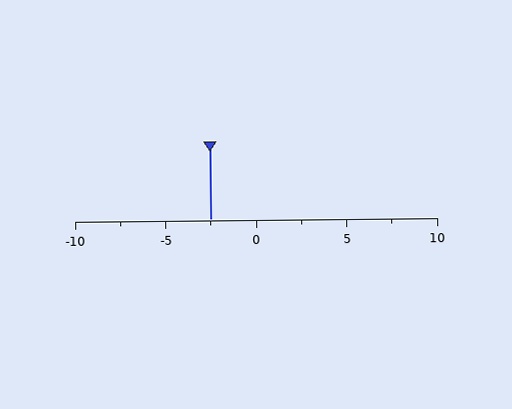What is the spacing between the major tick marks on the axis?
The major ticks are spaced 5 apart.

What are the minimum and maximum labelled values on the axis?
The axis runs from -10 to 10.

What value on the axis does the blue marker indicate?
The marker indicates approximately -2.5.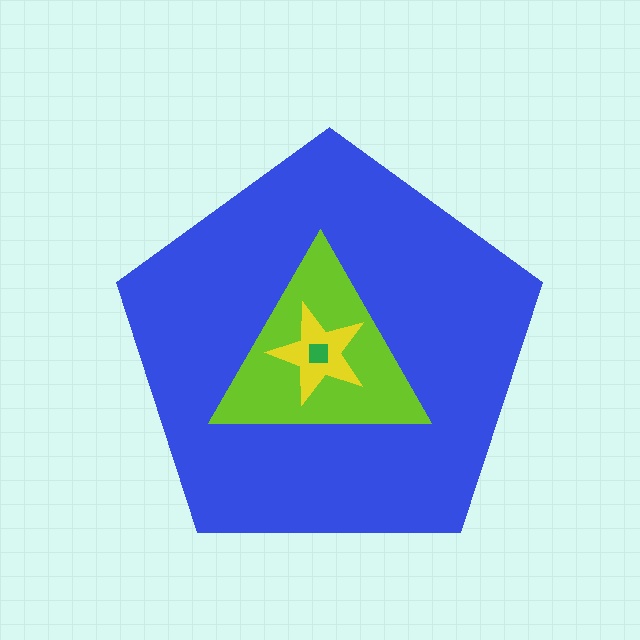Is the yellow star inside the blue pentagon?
Yes.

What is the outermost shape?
The blue pentagon.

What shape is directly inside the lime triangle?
The yellow star.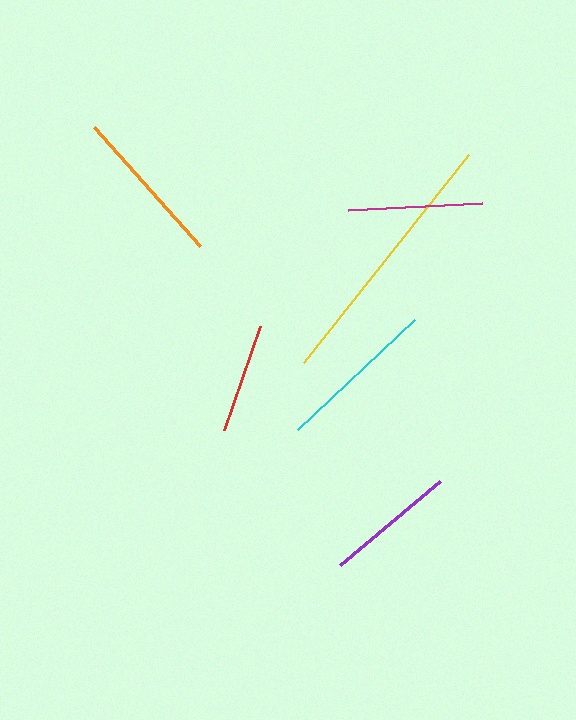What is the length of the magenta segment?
The magenta segment is approximately 134 pixels long.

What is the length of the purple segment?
The purple segment is approximately 130 pixels long.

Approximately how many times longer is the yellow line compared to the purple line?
The yellow line is approximately 2.0 times the length of the purple line.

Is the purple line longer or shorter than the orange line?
The orange line is longer than the purple line.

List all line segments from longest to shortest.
From longest to shortest: yellow, cyan, orange, magenta, purple, red.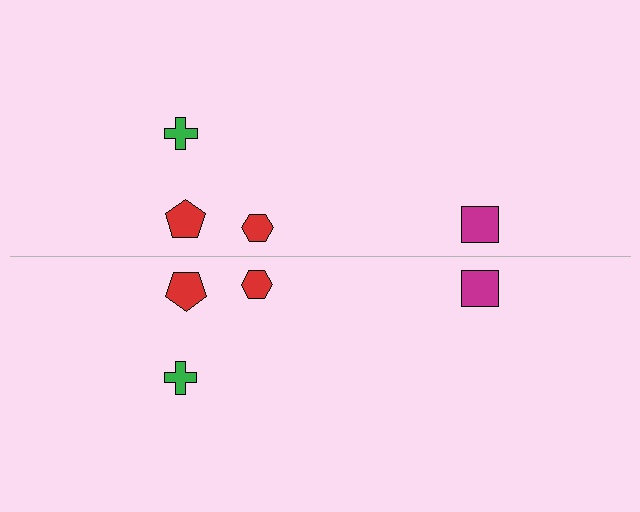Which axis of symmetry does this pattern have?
The pattern has a horizontal axis of symmetry running through the center of the image.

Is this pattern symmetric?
Yes, this pattern has bilateral (reflection) symmetry.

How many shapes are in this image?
There are 8 shapes in this image.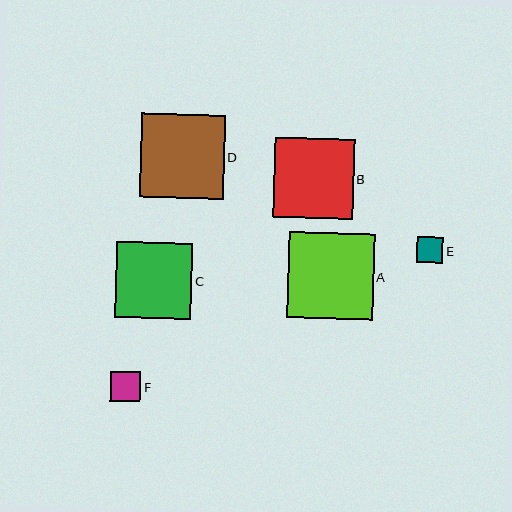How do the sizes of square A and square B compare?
Square A and square B are approximately the same size.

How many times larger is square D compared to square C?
Square D is approximately 1.1 times the size of square C.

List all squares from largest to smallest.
From largest to smallest: A, D, B, C, F, E.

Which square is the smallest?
Square E is the smallest with a size of approximately 26 pixels.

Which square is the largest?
Square A is the largest with a size of approximately 86 pixels.